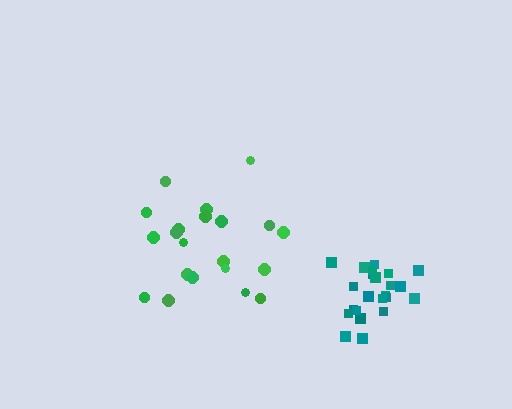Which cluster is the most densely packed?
Teal.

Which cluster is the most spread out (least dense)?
Green.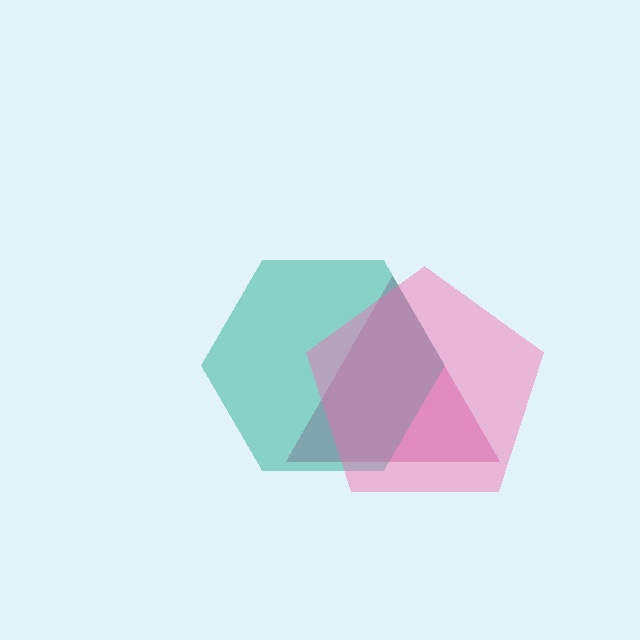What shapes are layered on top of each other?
The layered shapes are: a magenta triangle, a teal hexagon, a pink pentagon.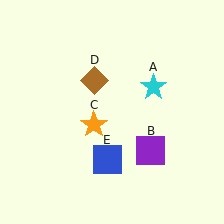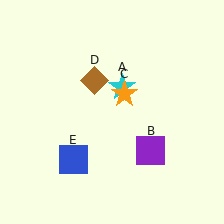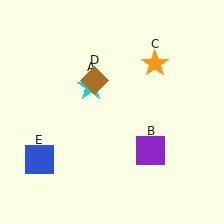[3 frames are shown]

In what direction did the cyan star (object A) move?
The cyan star (object A) moved left.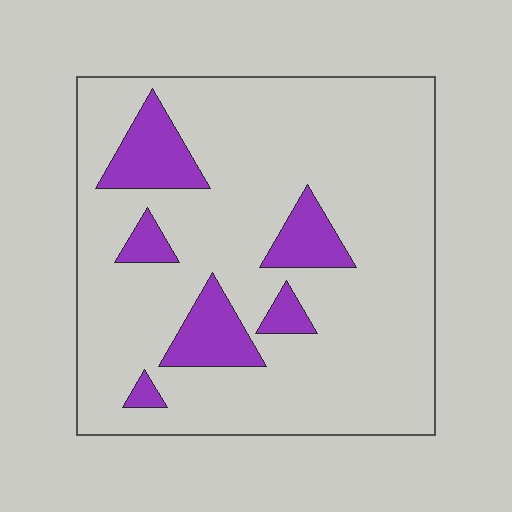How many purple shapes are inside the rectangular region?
6.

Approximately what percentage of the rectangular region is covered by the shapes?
Approximately 15%.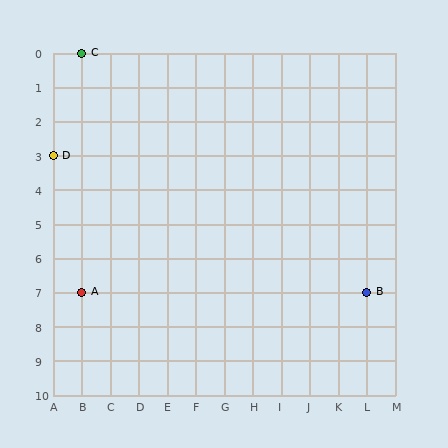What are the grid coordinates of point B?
Point B is at grid coordinates (L, 7).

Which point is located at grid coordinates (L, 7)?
Point B is at (L, 7).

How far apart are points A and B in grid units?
Points A and B are 10 columns apart.